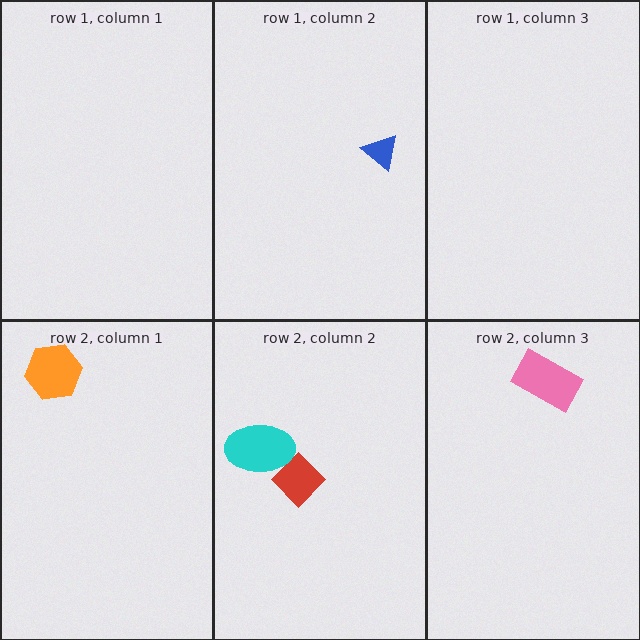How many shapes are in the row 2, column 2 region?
2.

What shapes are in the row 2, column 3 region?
The pink rectangle.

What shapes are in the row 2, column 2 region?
The red diamond, the cyan ellipse.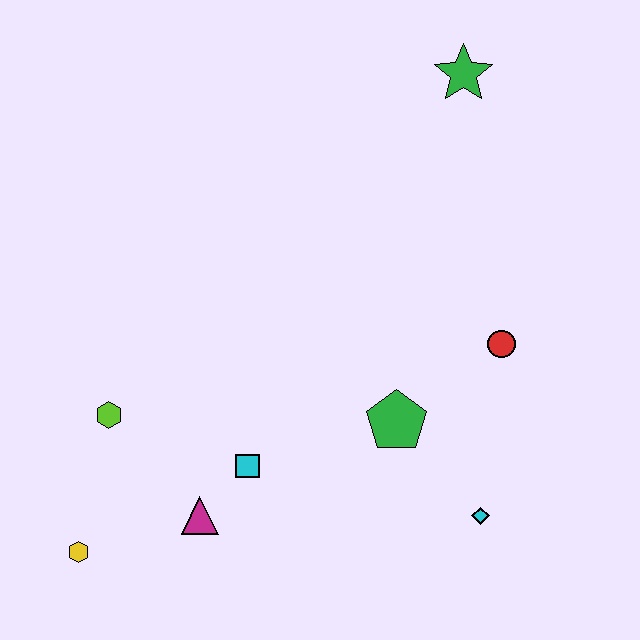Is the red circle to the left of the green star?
No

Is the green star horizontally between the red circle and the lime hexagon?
Yes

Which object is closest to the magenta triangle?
The cyan square is closest to the magenta triangle.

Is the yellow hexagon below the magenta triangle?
Yes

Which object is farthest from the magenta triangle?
The green star is farthest from the magenta triangle.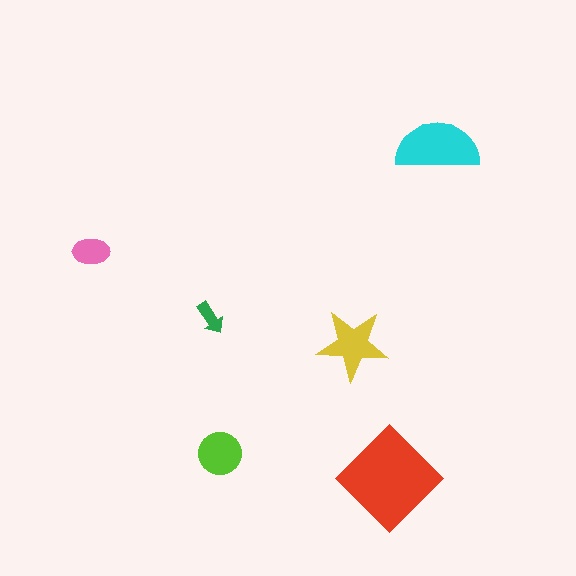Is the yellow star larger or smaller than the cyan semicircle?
Smaller.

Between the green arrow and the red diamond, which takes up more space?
The red diamond.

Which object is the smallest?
The green arrow.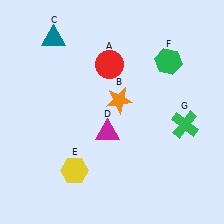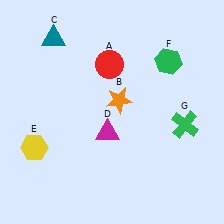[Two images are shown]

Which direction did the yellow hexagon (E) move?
The yellow hexagon (E) moved left.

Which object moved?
The yellow hexagon (E) moved left.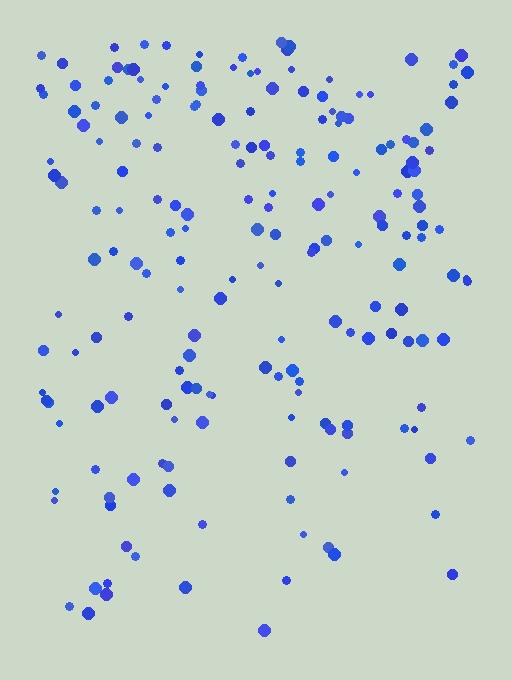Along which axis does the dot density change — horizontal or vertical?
Vertical.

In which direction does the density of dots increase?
From bottom to top, with the top side densest.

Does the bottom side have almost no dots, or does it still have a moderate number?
Still a moderate number, just noticeably fewer than the top.